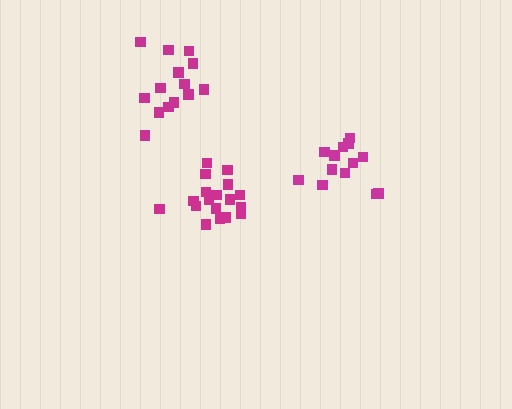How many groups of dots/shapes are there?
There are 3 groups.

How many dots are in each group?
Group 1: 14 dots, Group 2: 13 dots, Group 3: 19 dots (46 total).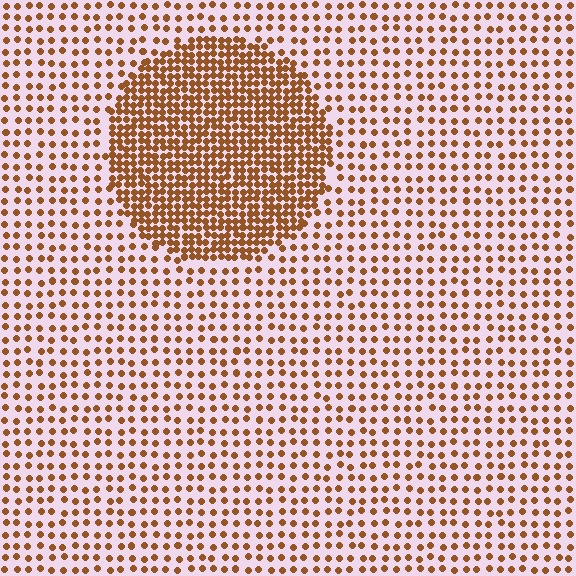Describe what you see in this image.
The image contains small brown elements arranged at two different densities. A circle-shaped region is visible where the elements are more densely packed than the surrounding area.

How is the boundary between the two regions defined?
The boundary is defined by a change in element density (approximately 2.5x ratio). All elements are the same color, size, and shape.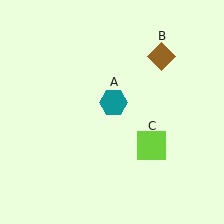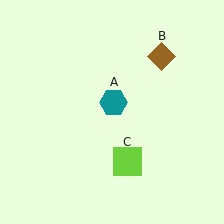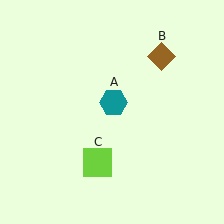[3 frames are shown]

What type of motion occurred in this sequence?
The lime square (object C) rotated clockwise around the center of the scene.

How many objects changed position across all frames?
1 object changed position: lime square (object C).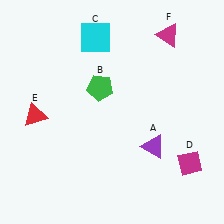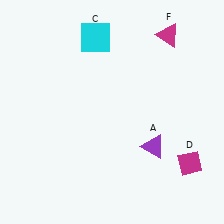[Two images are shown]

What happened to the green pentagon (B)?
The green pentagon (B) was removed in Image 2. It was in the top-left area of Image 1.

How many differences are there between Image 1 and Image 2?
There are 2 differences between the two images.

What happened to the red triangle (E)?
The red triangle (E) was removed in Image 2. It was in the bottom-left area of Image 1.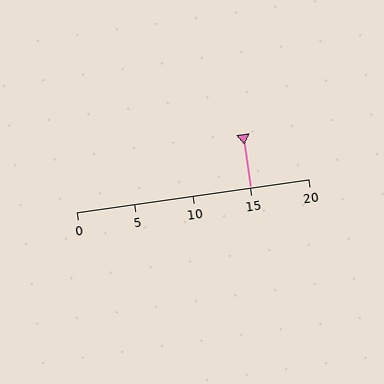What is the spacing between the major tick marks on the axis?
The major ticks are spaced 5 apart.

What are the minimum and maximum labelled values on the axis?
The axis runs from 0 to 20.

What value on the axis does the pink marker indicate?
The marker indicates approximately 15.